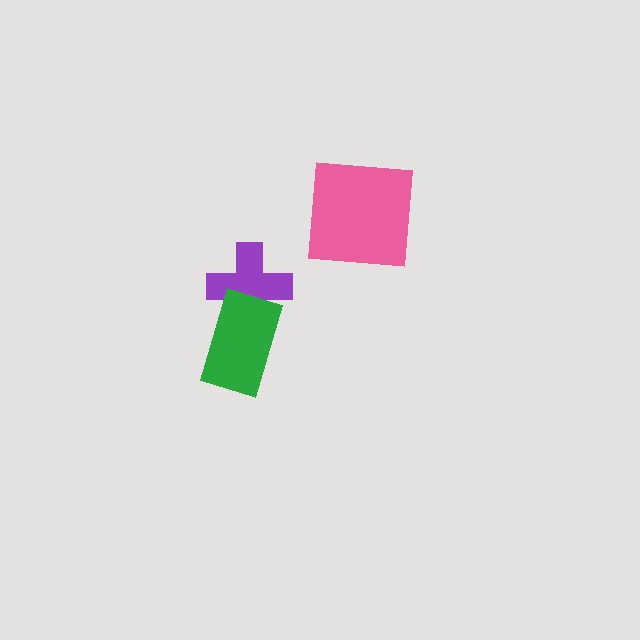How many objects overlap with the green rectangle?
1 object overlaps with the green rectangle.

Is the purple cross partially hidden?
Yes, it is partially covered by another shape.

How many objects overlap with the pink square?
0 objects overlap with the pink square.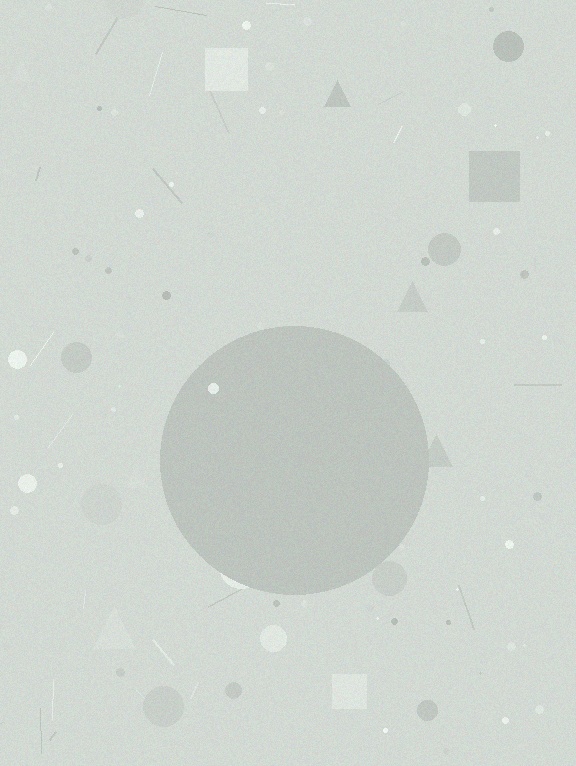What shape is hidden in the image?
A circle is hidden in the image.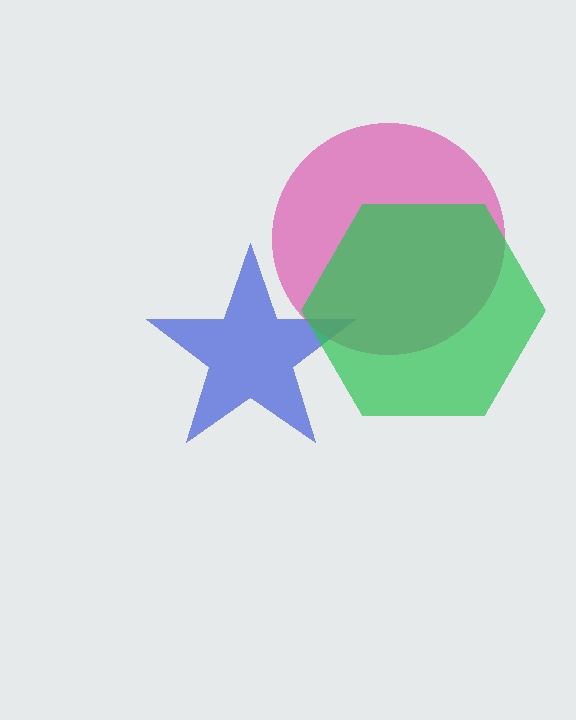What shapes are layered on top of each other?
The layered shapes are: a blue star, a magenta circle, a green hexagon.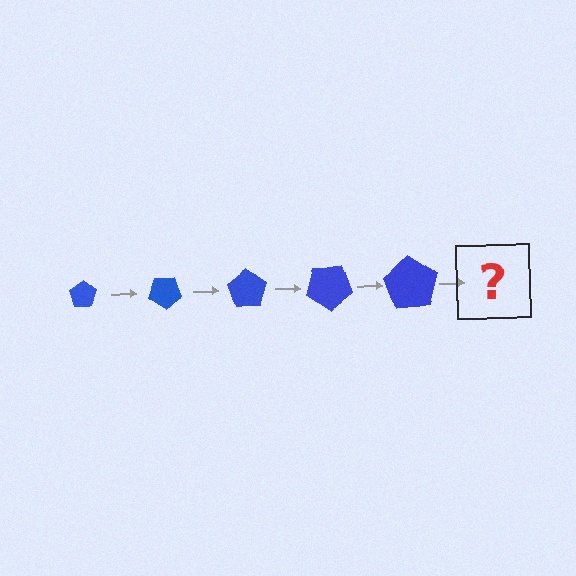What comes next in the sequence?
The next element should be a pentagon, larger than the previous one and rotated 175 degrees from the start.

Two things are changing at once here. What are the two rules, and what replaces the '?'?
The two rules are that the pentagon grows larger each step and it rotates 35 degrees each step. The '?' should be a pentagon, larger than the previous one and rotated 175 degrees from the start.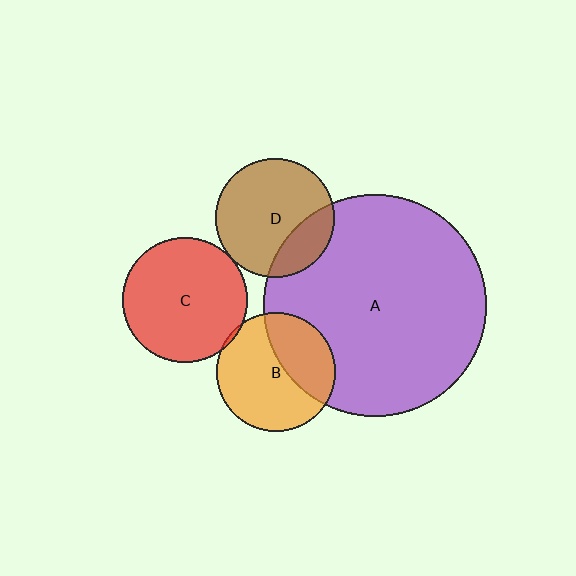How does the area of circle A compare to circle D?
Approximately 3.5 times.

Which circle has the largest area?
Circle A (purple).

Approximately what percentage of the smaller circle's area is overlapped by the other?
Approximately 5%.